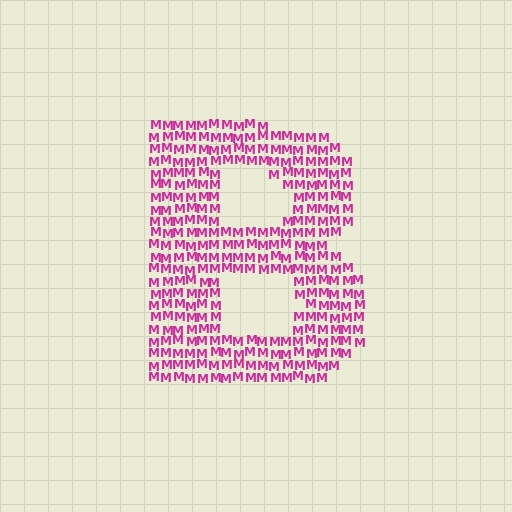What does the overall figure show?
The overall figure shows the letter B.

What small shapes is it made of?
It is made of small letter M's.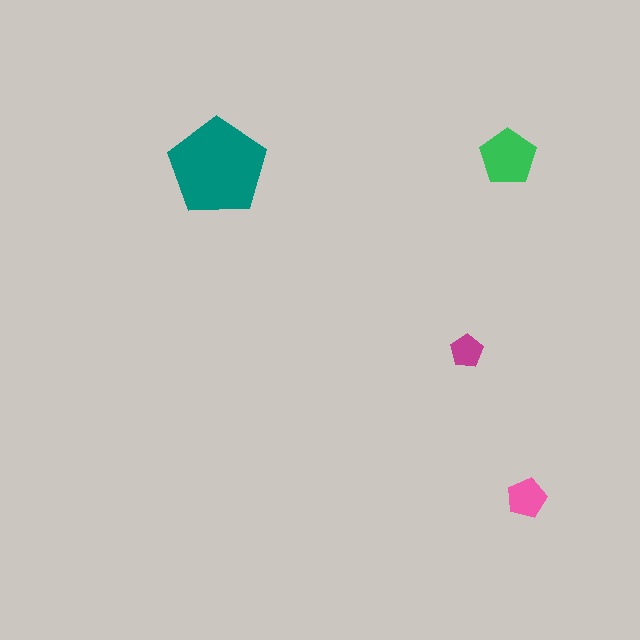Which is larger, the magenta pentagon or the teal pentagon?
The teal one.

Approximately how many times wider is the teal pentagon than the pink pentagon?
About 2.5 times wider.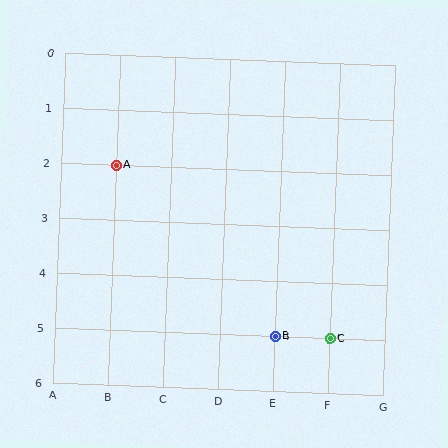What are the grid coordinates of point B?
Point B is at grid coordinates (E, 5).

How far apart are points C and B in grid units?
Points C and B are 1 column apart.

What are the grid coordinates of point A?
Point A is at grid coordinates (B, 2).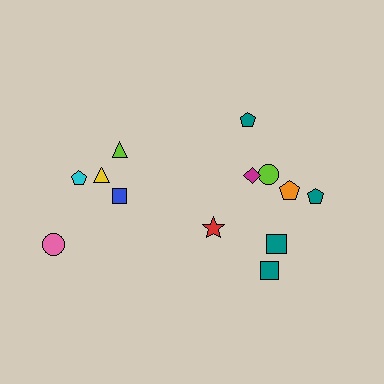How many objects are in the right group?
There are 8 objects.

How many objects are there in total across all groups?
There are 13 objects.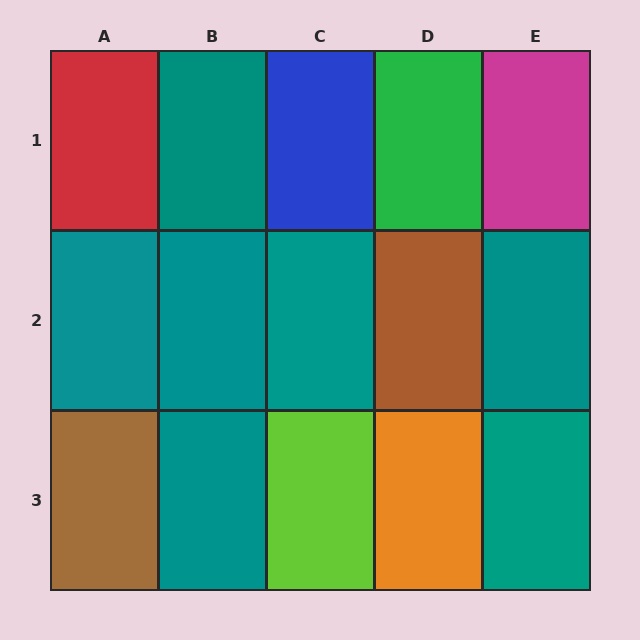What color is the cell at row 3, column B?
Teal.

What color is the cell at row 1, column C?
Blue.